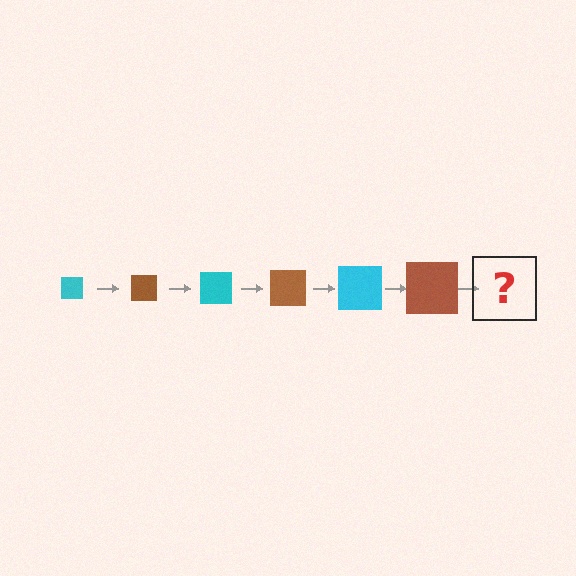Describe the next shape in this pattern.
It should be a cyan square, larger than the previous one.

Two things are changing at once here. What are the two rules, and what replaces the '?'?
The two rules are that the square grows larger each step and the color cycles through cyan and brown. The '?' should be a cyan square, larger than the previous one.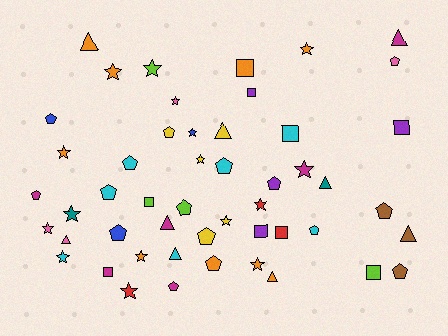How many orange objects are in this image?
There are 9 orange objects.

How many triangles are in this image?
There are 9 triangles.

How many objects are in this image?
There are 50 objects.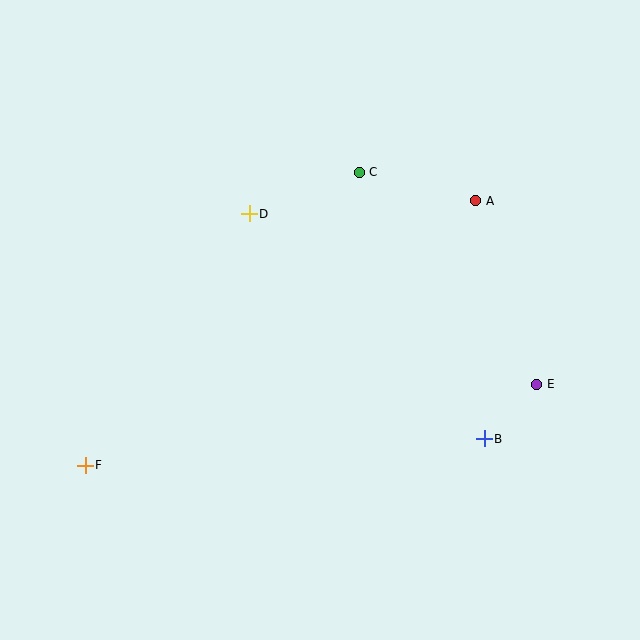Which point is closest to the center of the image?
Point D at (249, 214) is closest to the center.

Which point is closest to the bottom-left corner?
Point F is closest to the bottom-left corner.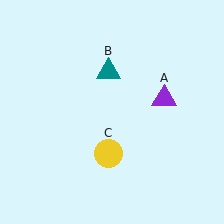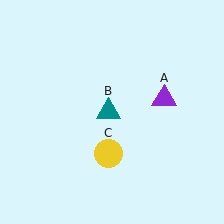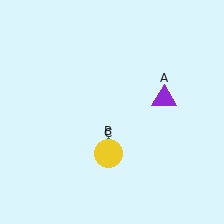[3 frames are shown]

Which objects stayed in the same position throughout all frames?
Purple triangle (object A) and yellow circle (object C) remained stationary.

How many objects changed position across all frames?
1 object changed position: teal triangle (object B).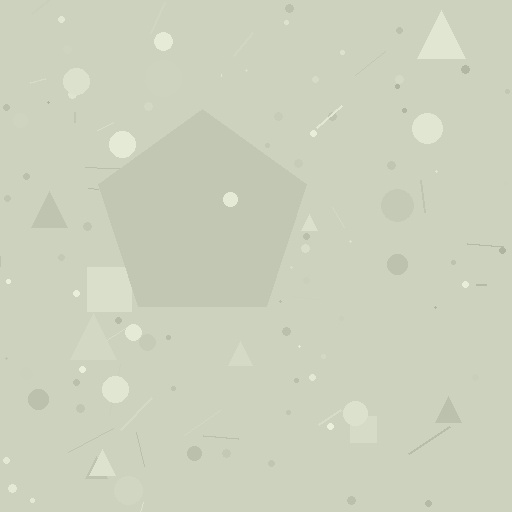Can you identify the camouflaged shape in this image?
The camouflaged shape is a pentagon.